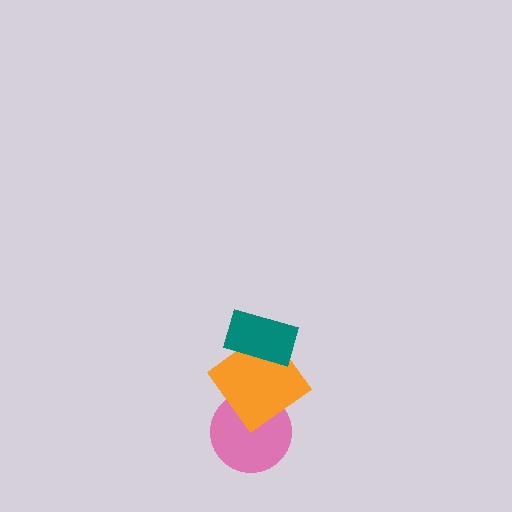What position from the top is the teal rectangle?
The teal rectangle is 1st from the top.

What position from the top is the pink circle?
The pink circle is 3rd from the top.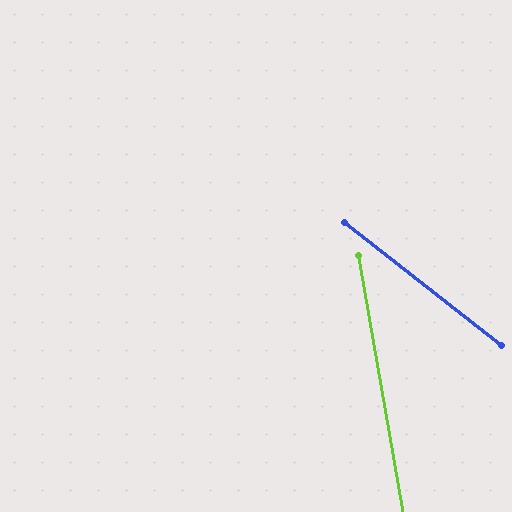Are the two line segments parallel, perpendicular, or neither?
Neither parallel nor perpendicular — they differ by about 42°.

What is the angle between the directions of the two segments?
Approximately 42 degrees.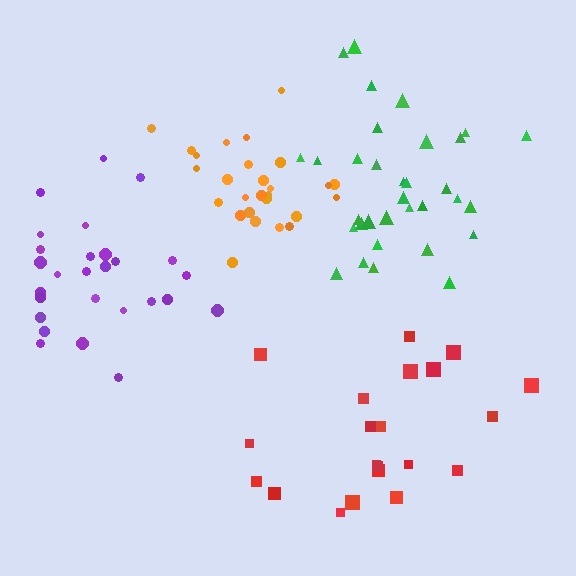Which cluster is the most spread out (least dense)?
Red.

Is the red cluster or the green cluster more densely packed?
Green.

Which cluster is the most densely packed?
Orange.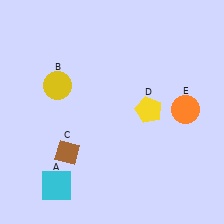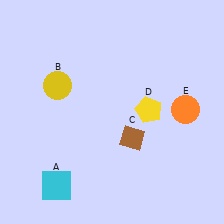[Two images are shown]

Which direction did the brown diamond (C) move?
The brown diamond (C) moved right.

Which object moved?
The brown diamond (C) moved right.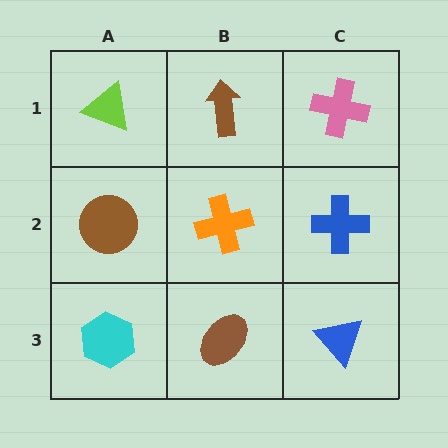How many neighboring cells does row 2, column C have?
3.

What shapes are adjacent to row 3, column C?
A blue cross (row 2, column C), a brown ellipse (row 3, column B).